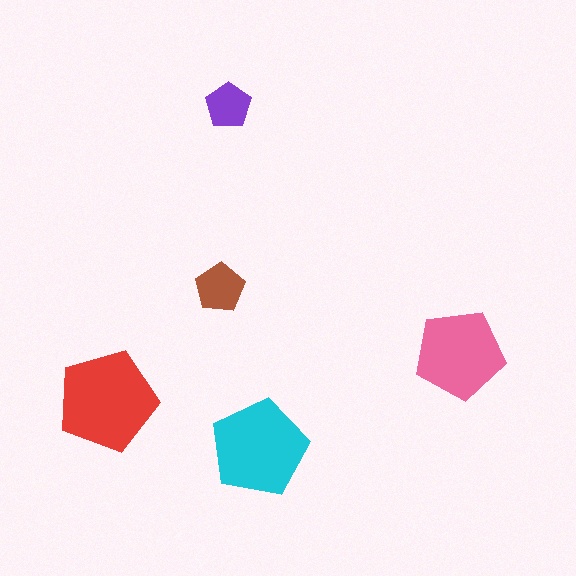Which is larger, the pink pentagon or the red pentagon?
The red one.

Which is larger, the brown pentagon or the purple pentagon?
The brown one.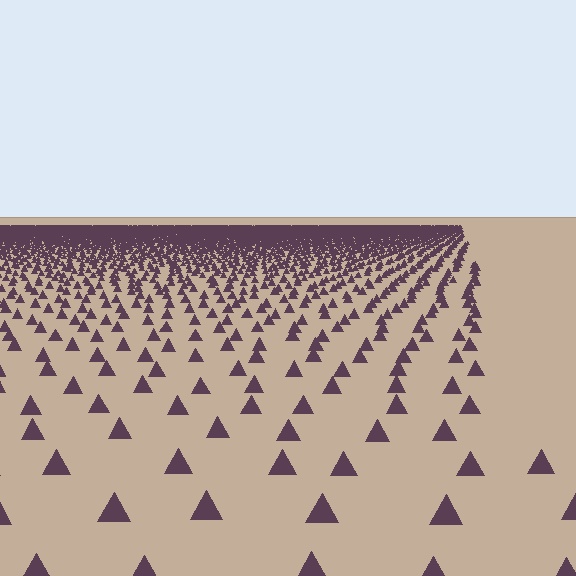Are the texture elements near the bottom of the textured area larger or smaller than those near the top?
Larger. Near the bottom, elements are closer to the viewer and appear at a bigger on-screen size.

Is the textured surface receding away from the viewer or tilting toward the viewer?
The surface is receding away from the viewer. Texture elements get smaller and denser toward the top.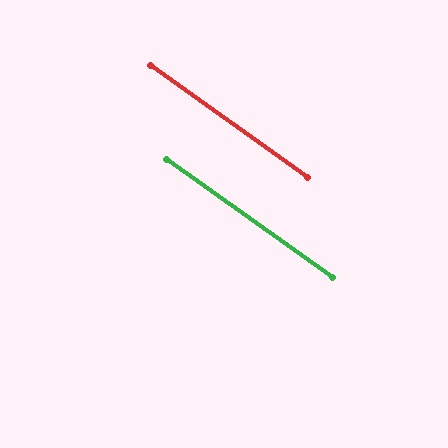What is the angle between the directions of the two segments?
Approximately 0 degrees.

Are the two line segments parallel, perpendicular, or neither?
Parallel — their directions differ by only 0.0°.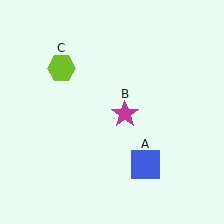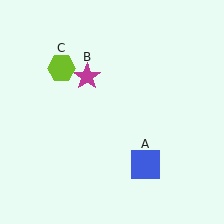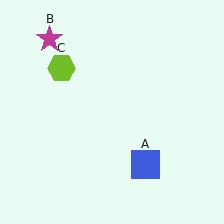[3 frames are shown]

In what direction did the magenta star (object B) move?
The magenta star (object B) moved up and to the left.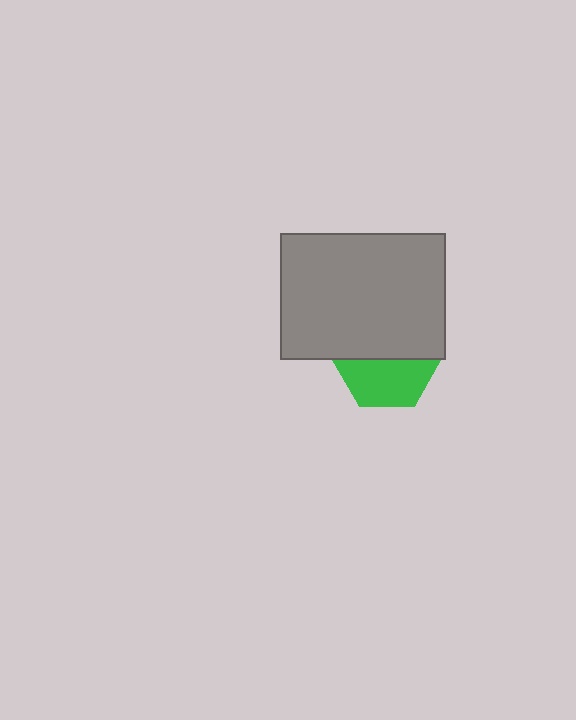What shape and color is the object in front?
The object in front is a gray rectangle.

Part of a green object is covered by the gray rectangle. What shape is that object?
It is a hexagon.